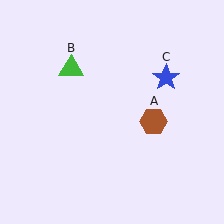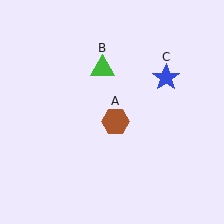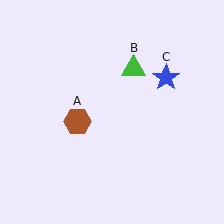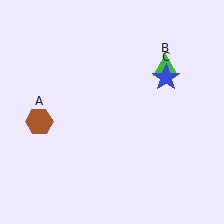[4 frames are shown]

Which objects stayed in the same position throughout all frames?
Blue star (object C) remained stationary.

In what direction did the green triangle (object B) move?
The green triangle (object B) moved right.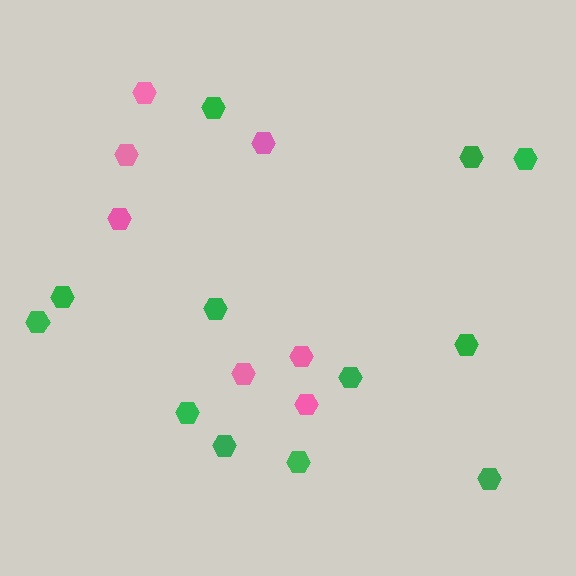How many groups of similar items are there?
There are 2 groups: one group of green hexagons (12) and one group of pink hexagons (7).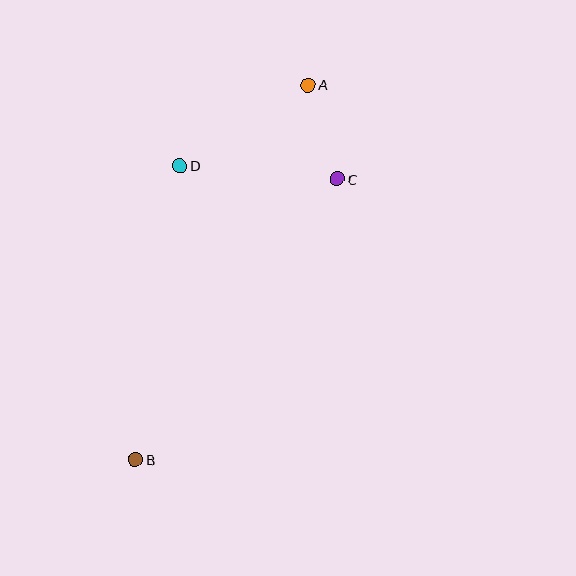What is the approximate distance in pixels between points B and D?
The distance between B and D is approximately 297 pixels.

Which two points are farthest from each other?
Points A and B are farthest from each other.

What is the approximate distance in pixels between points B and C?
The distance between B and C is approximately 346 pixels.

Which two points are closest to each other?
Points A and C are closest to each other.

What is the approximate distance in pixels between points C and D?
The distance between C and D is approximately 158 pixels.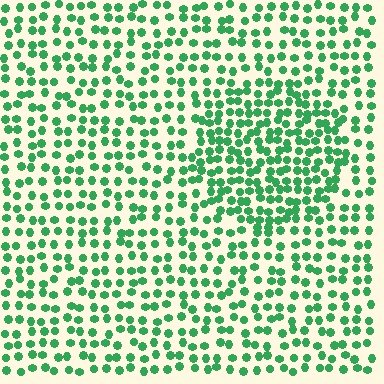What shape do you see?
I see a circle.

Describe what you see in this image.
The image contains small green elements arranged at two different densities. A circle-shaped region is visible where the elements are more densely packed than the surrounding area.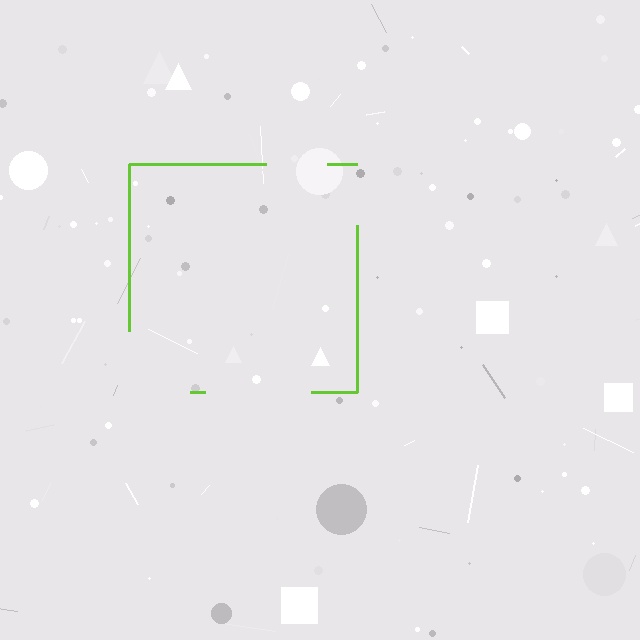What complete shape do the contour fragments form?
The contour fragments form a square.